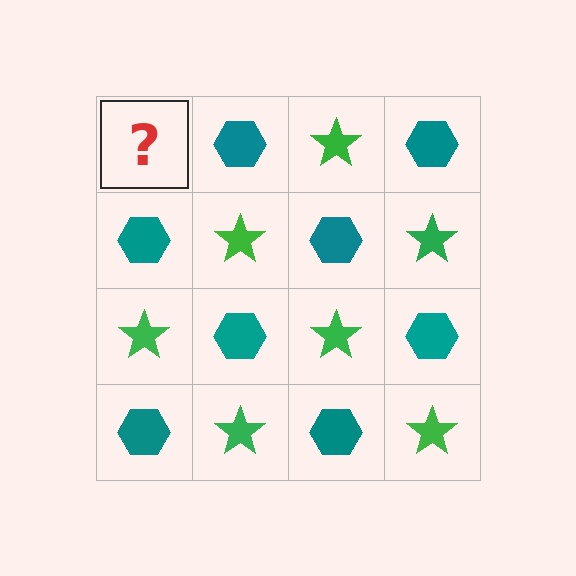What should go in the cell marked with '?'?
The missing cell should contain a green star.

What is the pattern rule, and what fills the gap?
The rule is that it alternates green star and teal hexagon in a checkerboard pattern. The gap should be filled with a green star.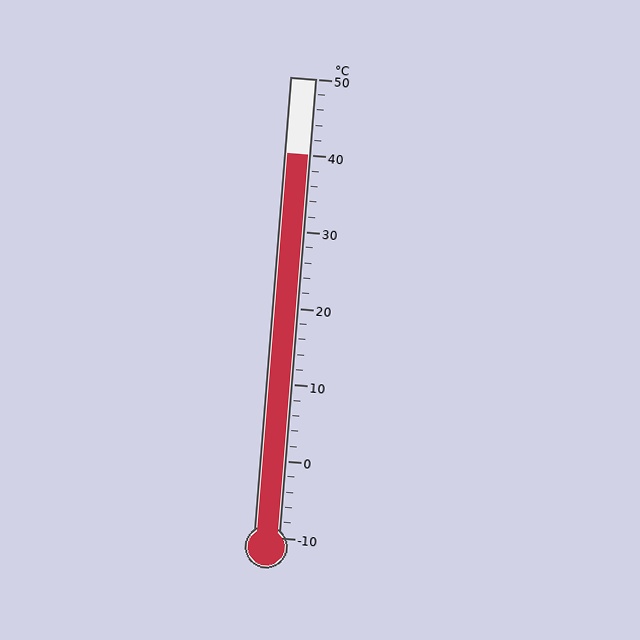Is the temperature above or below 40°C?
The temperature is at 40°C.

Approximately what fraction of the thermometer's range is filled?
The thermometer is filled to approximately 85% of its range.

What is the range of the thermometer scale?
The thermometer scale ranges from -10°C to 50°C.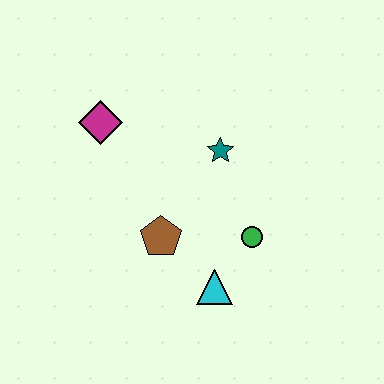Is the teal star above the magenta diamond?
No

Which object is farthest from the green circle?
The magenta diamond is farthest from the green circle.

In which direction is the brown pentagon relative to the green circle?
The brown pentagon is to the left of the green circle.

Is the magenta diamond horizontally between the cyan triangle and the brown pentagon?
No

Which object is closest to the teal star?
The green circle is closest to the teal star.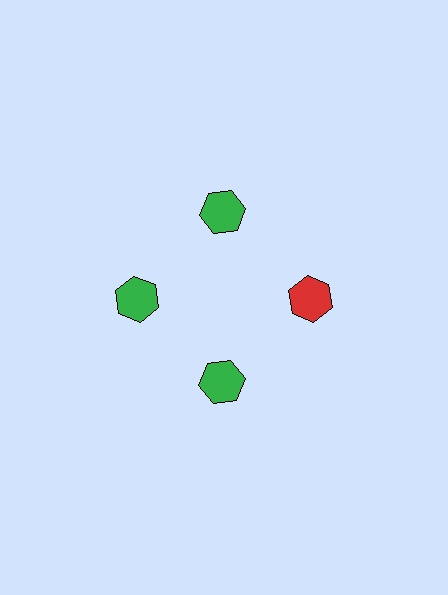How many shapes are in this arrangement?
There are 4 shapes arranged in a ring pattern.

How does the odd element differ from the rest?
It has a different color: red instead of green.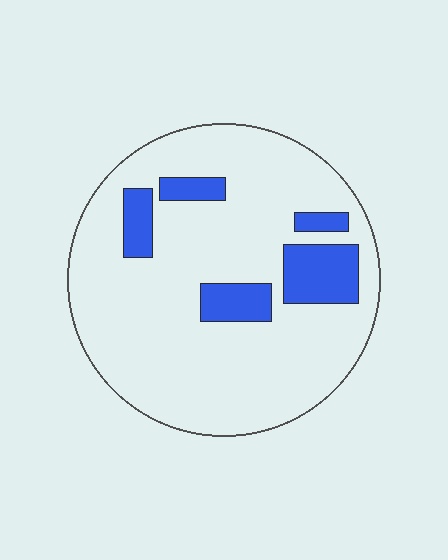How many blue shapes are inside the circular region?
5.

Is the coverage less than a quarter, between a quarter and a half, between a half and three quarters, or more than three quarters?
Less than a quarter.